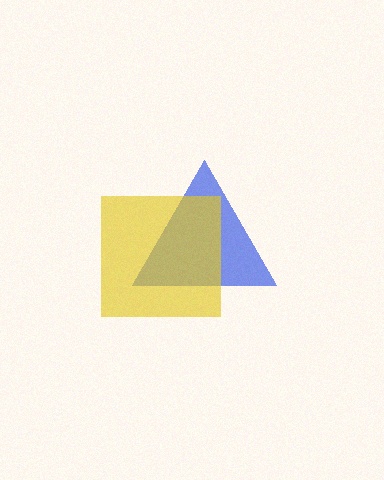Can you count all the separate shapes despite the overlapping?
Yes, there are 2 separate shapes.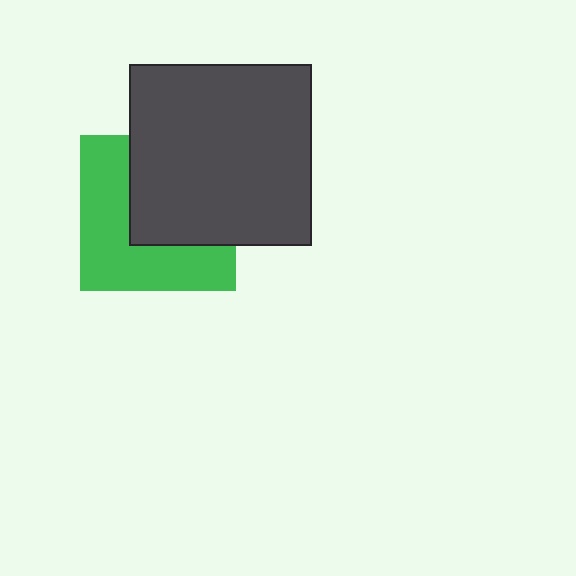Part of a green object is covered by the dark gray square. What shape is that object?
It is a square.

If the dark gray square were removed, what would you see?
You would see the complete green square.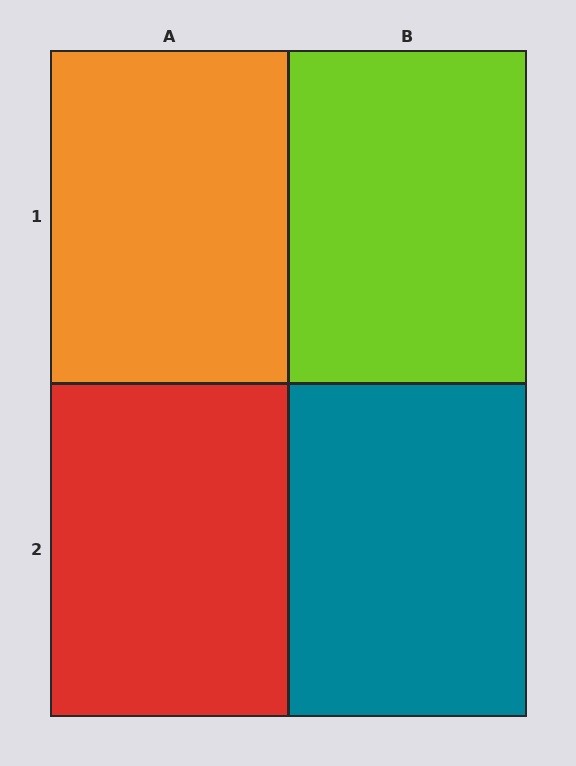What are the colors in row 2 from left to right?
Red, teal.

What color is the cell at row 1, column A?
Orange.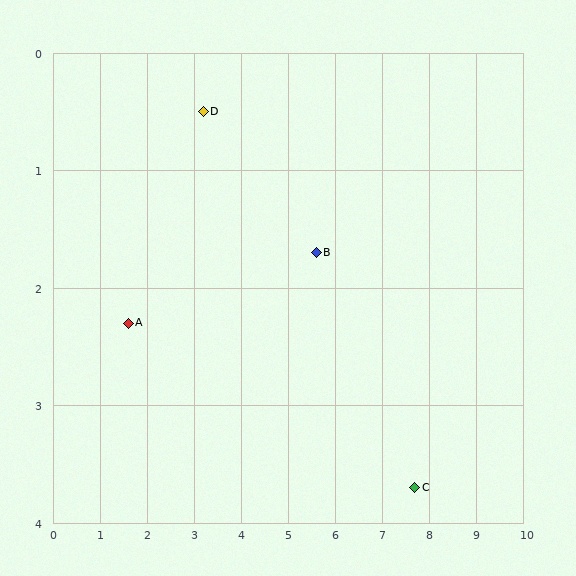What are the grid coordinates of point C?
Point C is at approximately (7.7, 3.7).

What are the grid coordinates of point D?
Point D is at approximately (3.2, 0.5).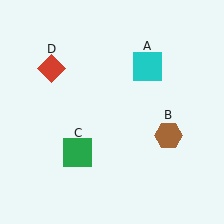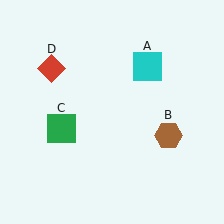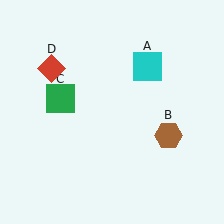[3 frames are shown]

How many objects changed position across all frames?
1 object changed position: green square (object C).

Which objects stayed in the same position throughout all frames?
Cyan square (object A) and brown hexagon (object B) and red diamond (object D) remained stationary.